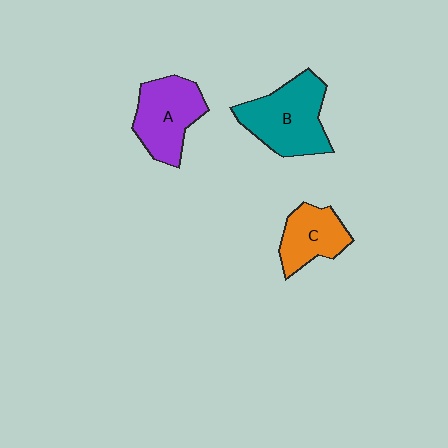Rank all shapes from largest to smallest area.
From largest to smallest: B (teal), A (purple), C (orange).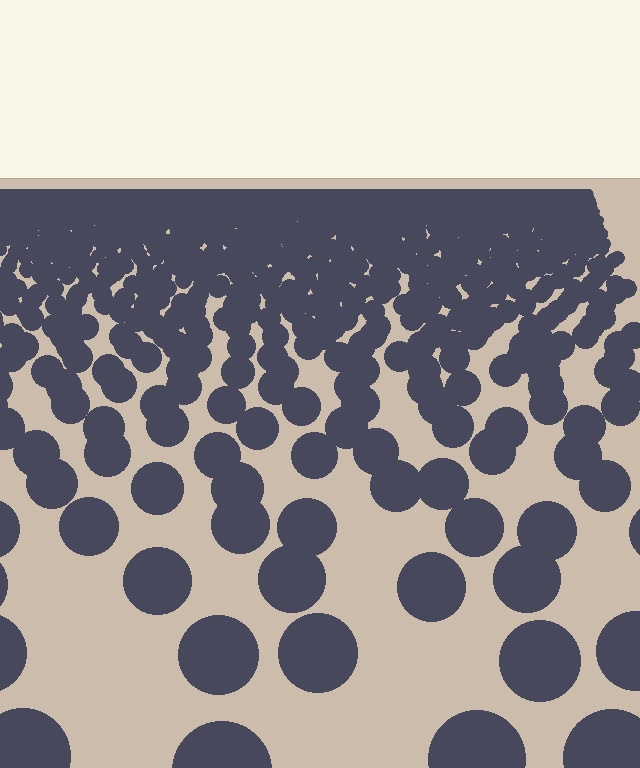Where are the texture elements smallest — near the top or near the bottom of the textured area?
Near the top.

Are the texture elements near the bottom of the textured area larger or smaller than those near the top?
Larger. Near the bottom, elements are closer to the viewer and appear at a bigger on-screen size.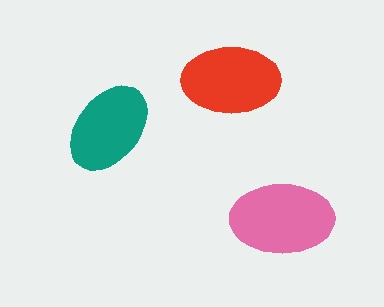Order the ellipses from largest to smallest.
the pink one, the red one, the teal one.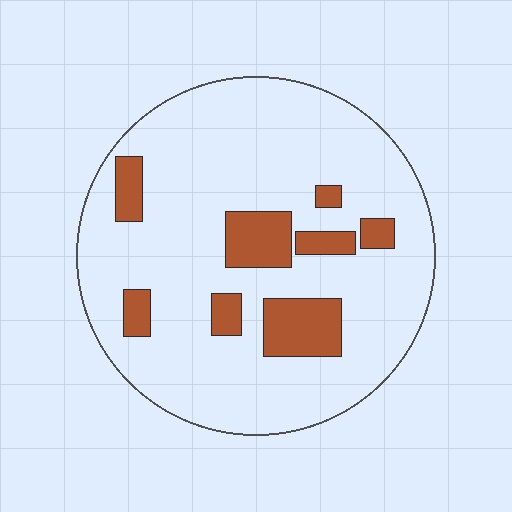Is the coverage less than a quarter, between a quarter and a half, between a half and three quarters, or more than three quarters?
Less than a quarter.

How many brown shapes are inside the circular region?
8.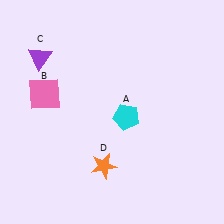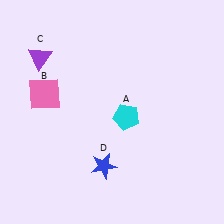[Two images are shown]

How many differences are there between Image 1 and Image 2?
There is 1 difference between the two images.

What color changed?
The star (D) changed from orange in Image 1 to blue in Image 2.